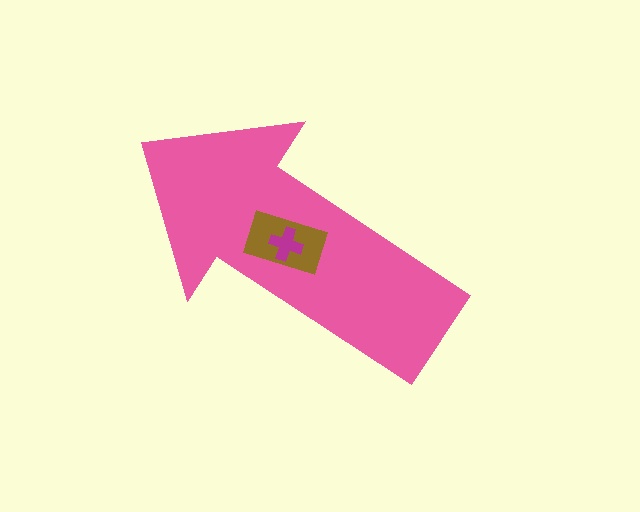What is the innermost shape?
The magenta cross.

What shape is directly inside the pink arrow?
The brown rectangle.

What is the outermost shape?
The pink arrow.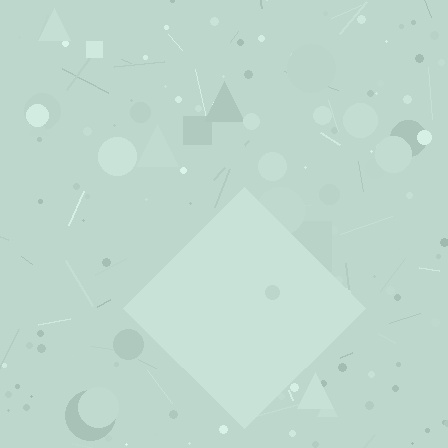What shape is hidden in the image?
A diamond is hidden in the image.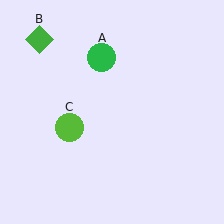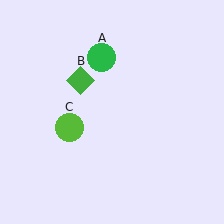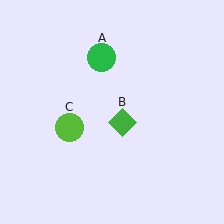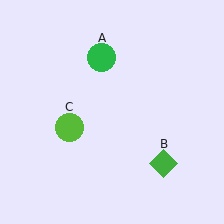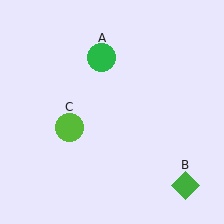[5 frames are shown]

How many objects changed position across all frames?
1 object changed position: green diamond (object B).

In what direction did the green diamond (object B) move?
The green diamond (object B) moved down and to the right.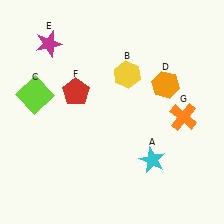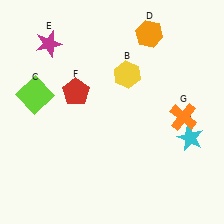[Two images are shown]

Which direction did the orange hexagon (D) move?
The orange hexagon (D) moved up.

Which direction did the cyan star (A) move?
The cyan star (A) moved right.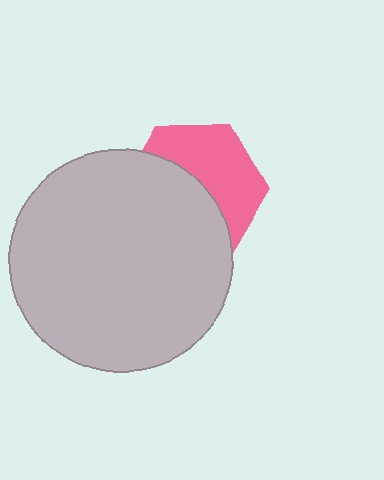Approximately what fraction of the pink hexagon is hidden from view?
Roughly 53% of the pink hexagon is hidden behind the light gray circle.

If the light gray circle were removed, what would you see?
You would see the complete pink hexagon.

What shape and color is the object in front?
The object in front is a light gray circle.